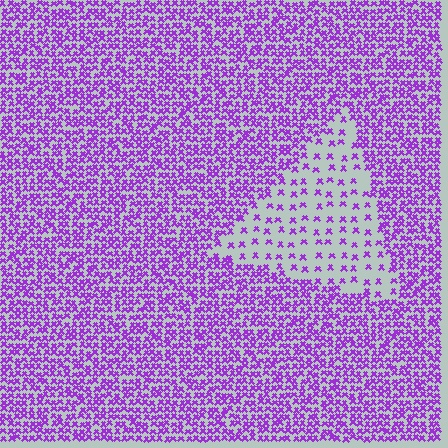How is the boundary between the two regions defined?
The boundary is defined by a change in element density (approximately 3.1x ratio). All elements are the same color, size, and shape.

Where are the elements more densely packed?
The elements are more densely packed outside the triangle boundary.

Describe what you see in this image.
The image contains small purple elements arranged at two different densities. A triangle-shaped region is visible where the elements are less densely packed than the surrounding area.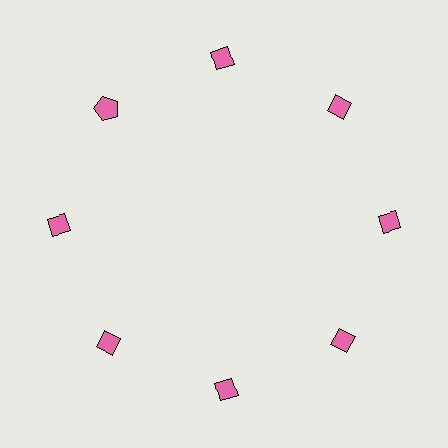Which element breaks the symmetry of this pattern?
The pink pentagon at roughly the 10 o'clock position breaks the symmetry. All other shapes are pink diamonds.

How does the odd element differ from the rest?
It has a different shape: pentagon instead of diamond.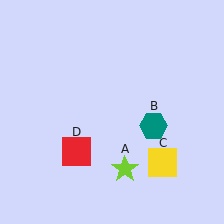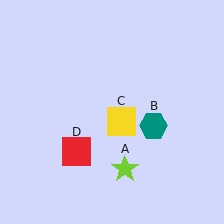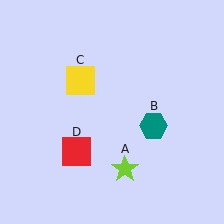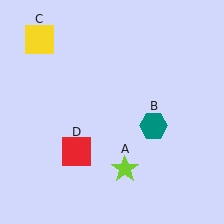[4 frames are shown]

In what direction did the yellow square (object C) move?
The yellow square (object C) moved up and to the left.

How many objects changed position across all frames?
1 object changed position: yellow square (object C).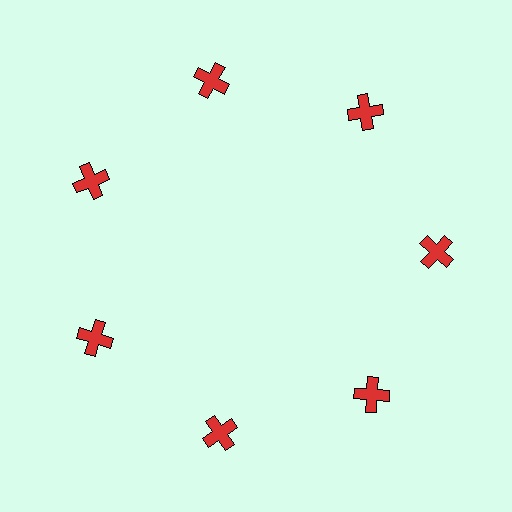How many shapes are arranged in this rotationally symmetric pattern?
There are 7 shapes, arranged in 7 groups of 1.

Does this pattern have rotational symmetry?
Yes, this pattern has 7-fold rotational symmetry. It looks the same after rotating 51 degrees around the center.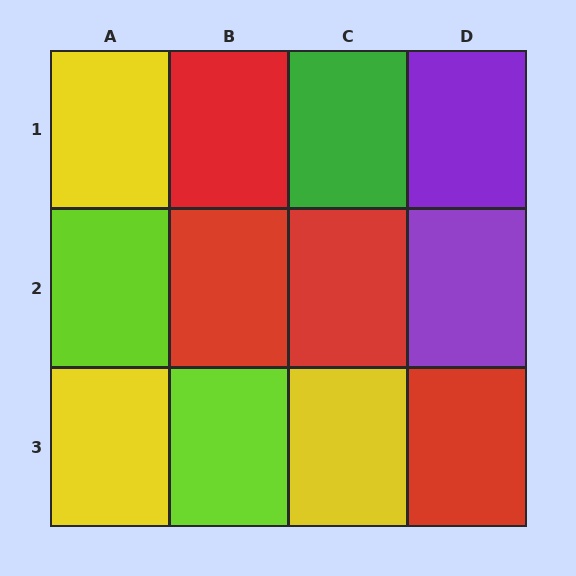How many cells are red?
4 cells are red.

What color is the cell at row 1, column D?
Purple.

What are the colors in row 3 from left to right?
Yellow, lime, yellow, red.